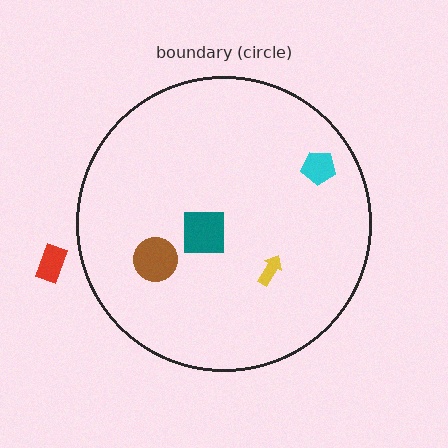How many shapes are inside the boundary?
4 inside, 1 outside.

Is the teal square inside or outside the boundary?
Inside.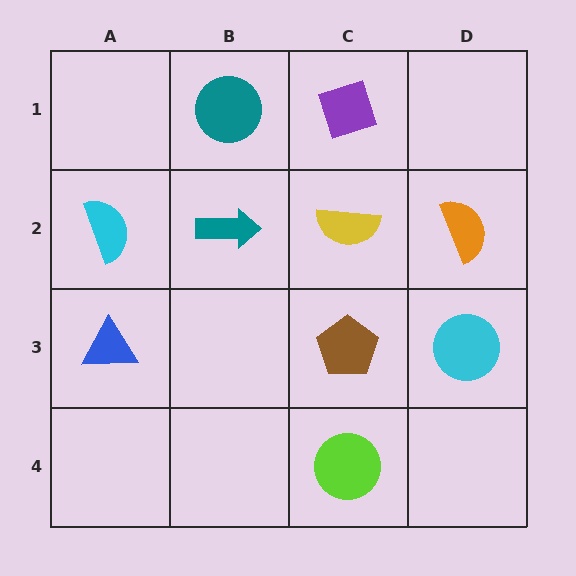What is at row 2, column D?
An orange semicircle.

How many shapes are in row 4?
1 shape.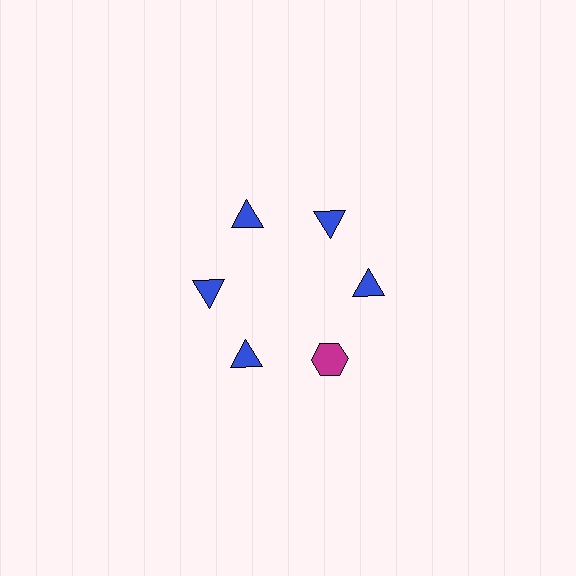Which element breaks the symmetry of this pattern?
The magenta hexagon at roughly the 5 o'clock position breaks the symmetry. All other shapes are blue triangles.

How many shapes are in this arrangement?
There are 6 shapes arranged in a ring pattern.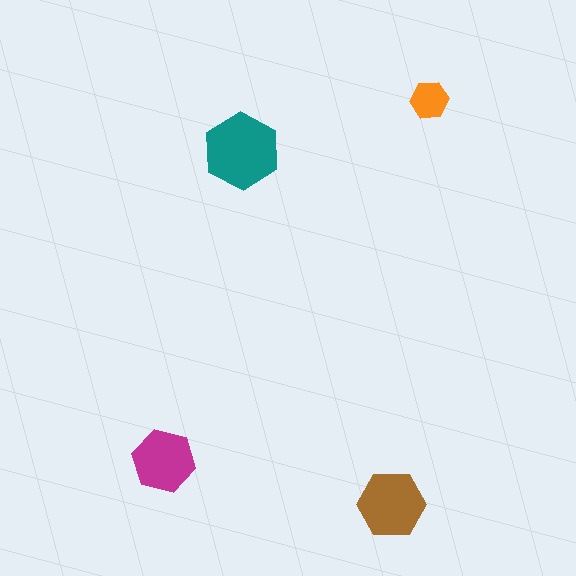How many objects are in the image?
There are 4 objects in the image.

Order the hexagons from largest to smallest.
the teal one, the brown one, the magenta one, the orange one.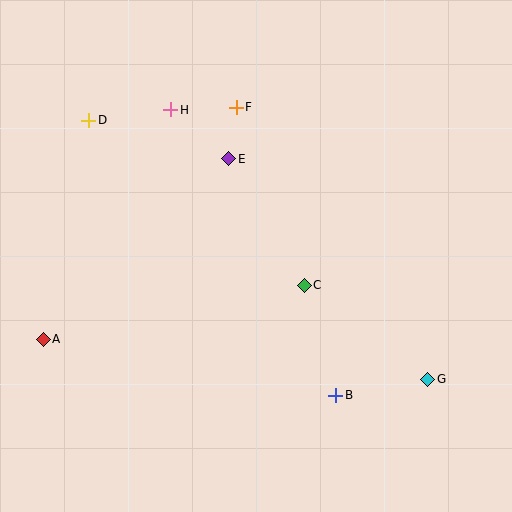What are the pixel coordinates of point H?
Point H is at (171, 110).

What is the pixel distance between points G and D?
The distance between G and D is 427 pixels.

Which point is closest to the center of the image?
Point C at (304, 285) is closest to the center.